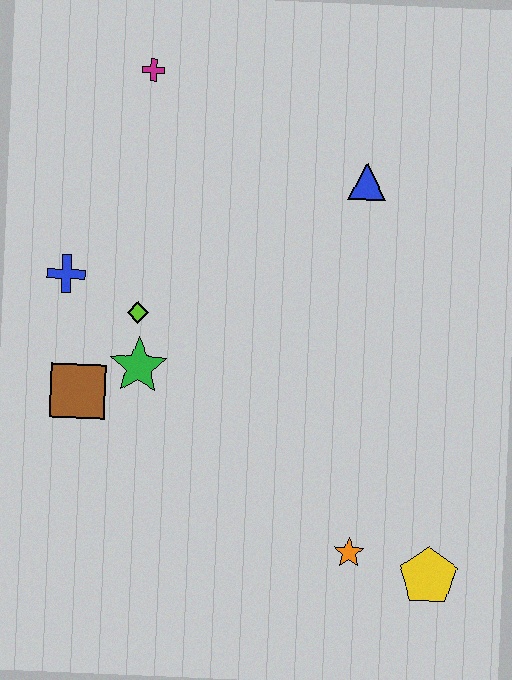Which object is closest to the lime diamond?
The green star is closest to the lime diamond.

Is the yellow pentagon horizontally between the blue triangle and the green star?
No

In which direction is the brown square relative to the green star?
The brown square is to the left of the green star.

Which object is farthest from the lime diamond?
The yellow pentagon is farthest from the lime diamond.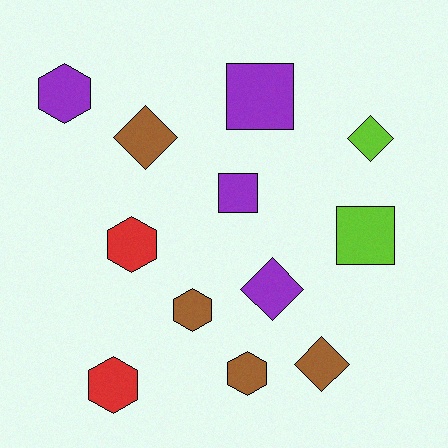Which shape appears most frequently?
Hexagon, with 5 objects.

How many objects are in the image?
There are 12 objects.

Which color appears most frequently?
Brown, with 4 objects.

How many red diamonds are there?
There are no red diamonds.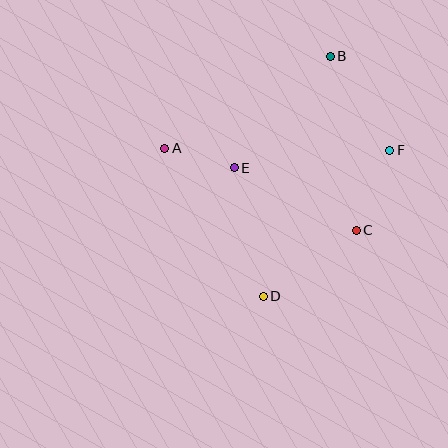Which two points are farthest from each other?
Points B and D are farthest from each other.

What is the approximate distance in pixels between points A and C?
The distance between A and C is approximately 209 pixels.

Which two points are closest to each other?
Points A and E are closest to each other.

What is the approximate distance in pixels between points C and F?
The distance between C and F is approximately 86 pixels.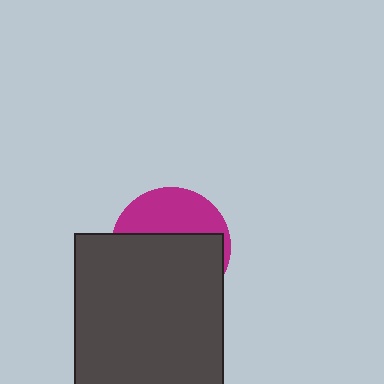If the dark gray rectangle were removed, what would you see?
You would see the complete magenta circle.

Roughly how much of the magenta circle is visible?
A small part of it is visible (roughly 38%).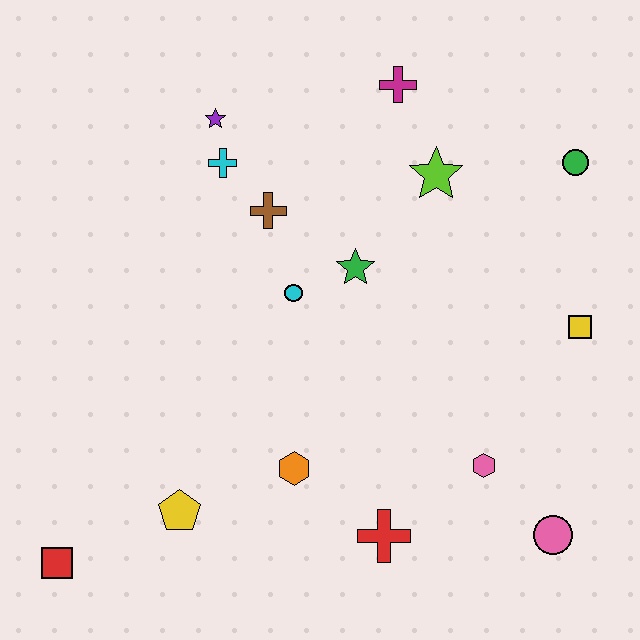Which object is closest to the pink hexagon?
The pink circle is closest to the pink hexagon.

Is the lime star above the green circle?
No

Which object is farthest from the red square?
The green circle is farthest from the red square.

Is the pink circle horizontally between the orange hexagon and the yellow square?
Yes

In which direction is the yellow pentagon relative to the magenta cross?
The yellow pentagon is below the magenta cross.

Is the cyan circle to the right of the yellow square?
No